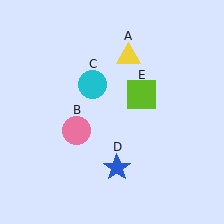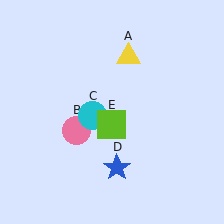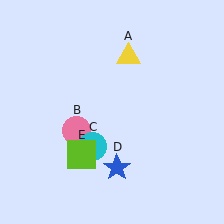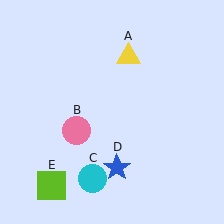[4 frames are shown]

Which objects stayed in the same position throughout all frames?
Yellow triangle (object A) and pink circle (object B) and blue star (object D) remained stationary.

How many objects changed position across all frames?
2 objects changed position: cyan circle (object C), lime square (object E).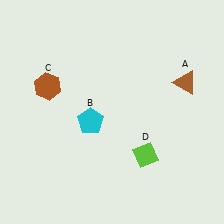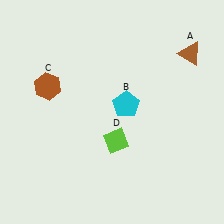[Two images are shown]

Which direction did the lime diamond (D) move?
The lime diamond (D) moved left.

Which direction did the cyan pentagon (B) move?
The cyan pentagon (B) moved right.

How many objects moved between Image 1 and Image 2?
3 objects moved between the two images.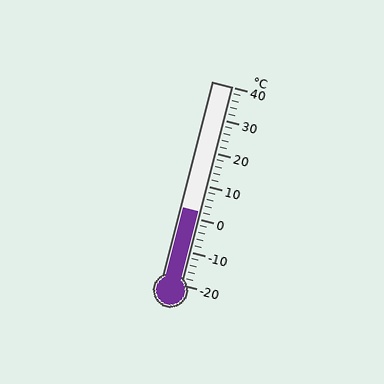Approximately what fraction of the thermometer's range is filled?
The thermometer is filled to approximately 35% of its range.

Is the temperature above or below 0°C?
The temperature is above 0°C.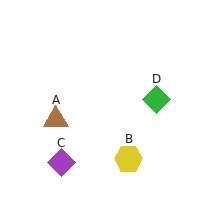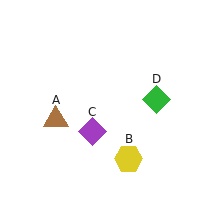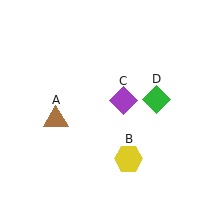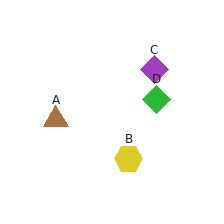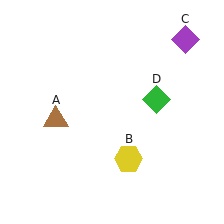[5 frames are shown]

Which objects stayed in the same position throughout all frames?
Brown triangle (object A) and yellow hexagon (object B) and green diamond (object D) remained stationary.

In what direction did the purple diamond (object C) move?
The purple diamond (object C) moved up and to the right.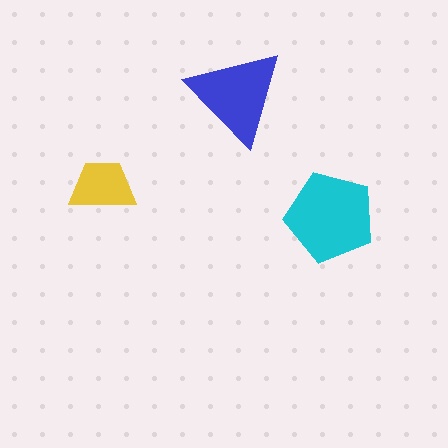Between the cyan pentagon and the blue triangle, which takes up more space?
The cyan pentagon.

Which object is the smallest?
The yellow trapezoid.